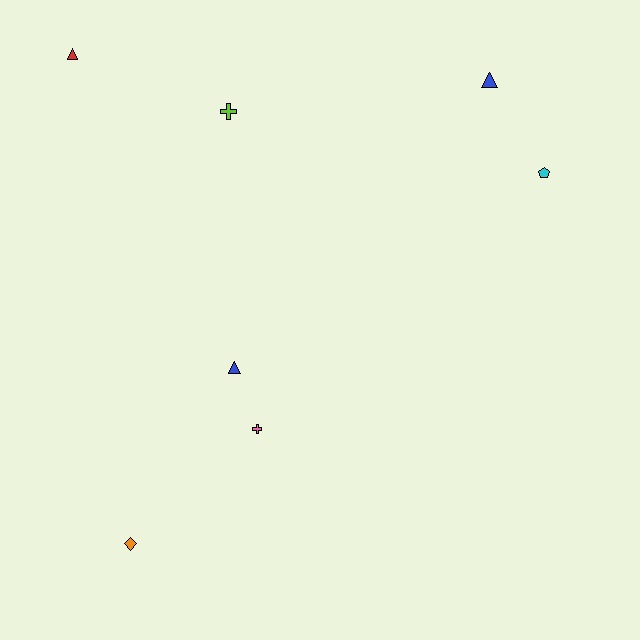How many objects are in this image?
There are 7 objects.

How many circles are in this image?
There are no circles.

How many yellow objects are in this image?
There are no yellow objects.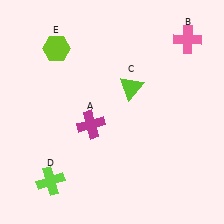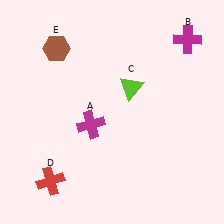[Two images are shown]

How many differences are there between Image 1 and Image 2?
There are 3 differences between the two images.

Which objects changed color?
B changed from pink to magenta. D changed from lime to red. E changed from lime to brown.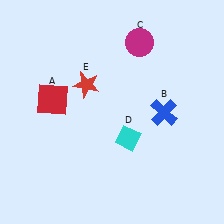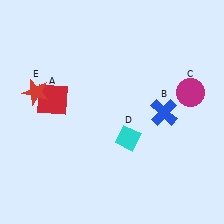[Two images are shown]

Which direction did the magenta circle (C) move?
The magenta circle (C) moved right.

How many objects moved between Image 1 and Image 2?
2 objects moved between the two images.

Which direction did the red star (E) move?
The red star (E) moved left.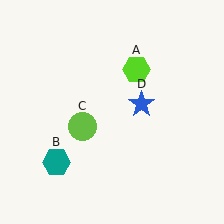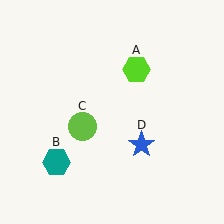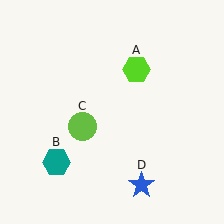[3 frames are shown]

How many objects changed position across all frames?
1 object changed position: blue star (object D).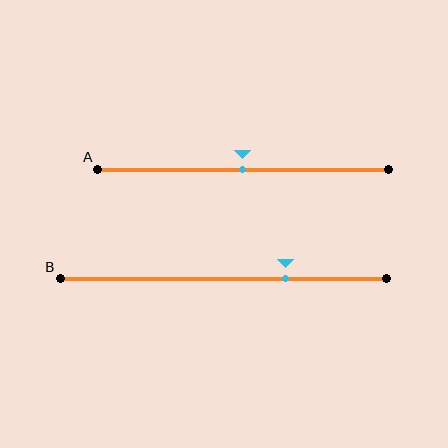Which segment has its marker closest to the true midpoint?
Segment A has its marker closest to the true midpoint.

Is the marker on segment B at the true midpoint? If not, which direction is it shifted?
No, the marker on segment B is shifted to the right by about 19% of the segment length.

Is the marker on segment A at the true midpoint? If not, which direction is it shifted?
Yes, the marker on segment A is at the true midpoint.